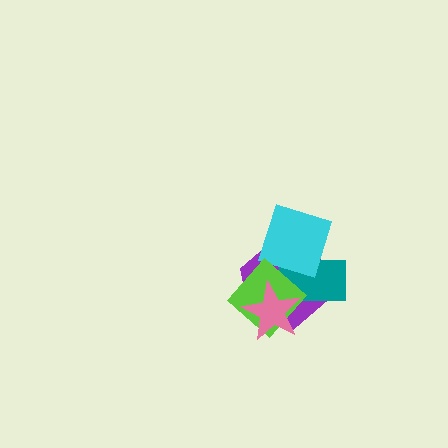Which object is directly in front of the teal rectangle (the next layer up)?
The cyan diamond is directly in front of the teal rectangle.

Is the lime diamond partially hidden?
Yes, it is partially covered by another shape.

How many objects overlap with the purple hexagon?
4 objects overlap with the purple hexagon.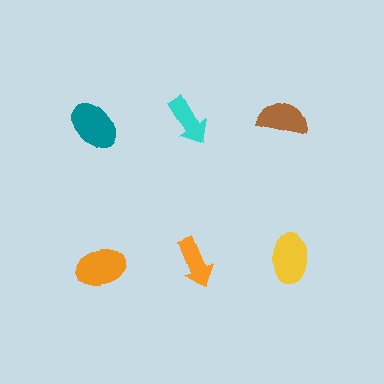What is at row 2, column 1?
An orange ellipse.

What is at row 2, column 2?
An orange arrow.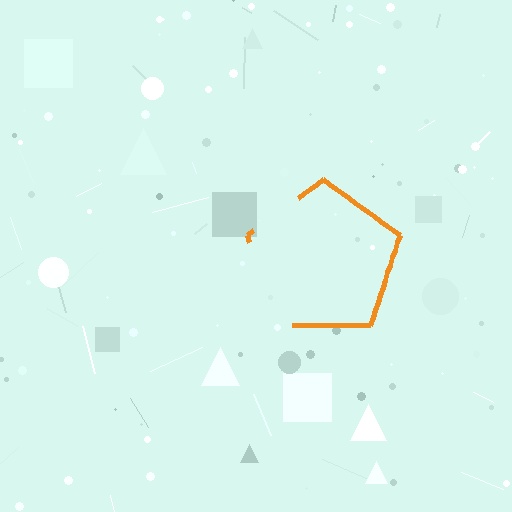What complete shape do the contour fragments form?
The contour fragments form a pentagon.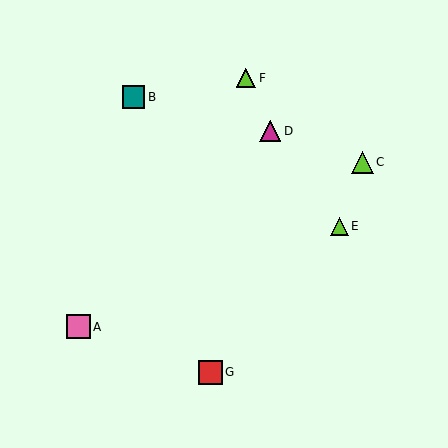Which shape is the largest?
The pink square (labeled A) is the largest.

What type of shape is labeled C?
Shape C is a lime triangle.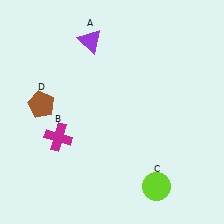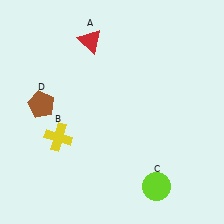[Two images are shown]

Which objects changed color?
A changed from purple to red. B changed from magenta to yellow.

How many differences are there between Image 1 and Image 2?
There are 2 differences between the two images.